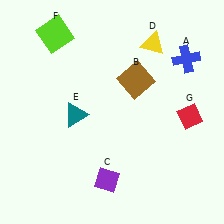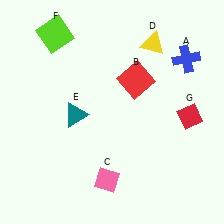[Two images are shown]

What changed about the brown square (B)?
In Image 1, B is brown. In Image 2, it changed to red.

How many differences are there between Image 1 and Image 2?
There are 2 differences between the two images.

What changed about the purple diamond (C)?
In Image 1, C is purple. In Image 2, it changed to pink.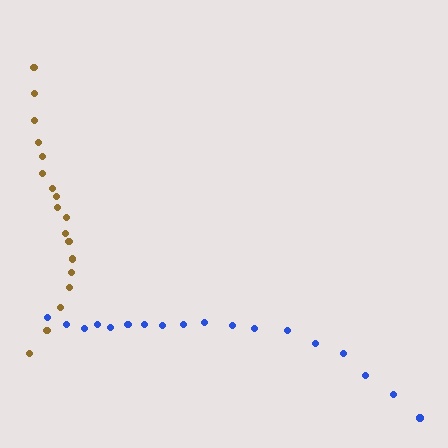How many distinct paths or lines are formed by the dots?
There are 2 distinct paths.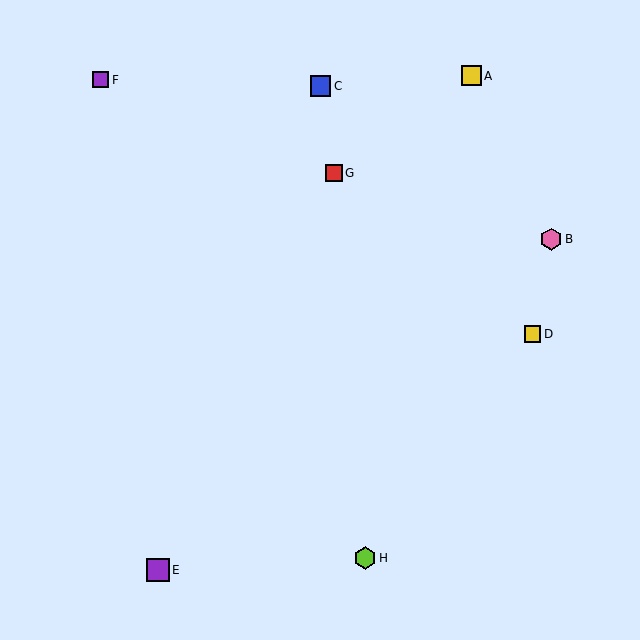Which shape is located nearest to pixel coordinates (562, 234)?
The pink hexagon (labeled B) at (551, 239) is nearest to that location.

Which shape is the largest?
The purple square (labeled E) is the largest.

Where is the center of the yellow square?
The center of the yellow square is at (471, 76).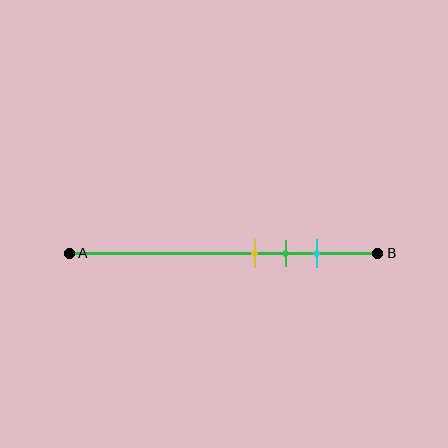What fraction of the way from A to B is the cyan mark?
The cyan mark is approximately 80% (0.8) of the way from A to B.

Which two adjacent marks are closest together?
The yellow and green marks are the closest adjacent pair.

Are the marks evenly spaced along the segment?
Yes, the marks are approximately evenly spaced.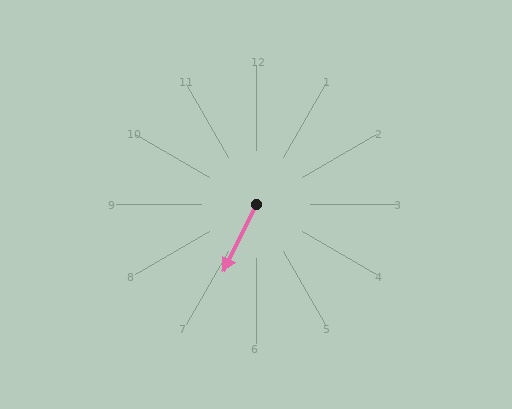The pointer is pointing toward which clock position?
Roughly 7 o'clock.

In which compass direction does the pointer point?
Southwest.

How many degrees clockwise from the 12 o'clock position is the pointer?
Approximately 206 degrees.